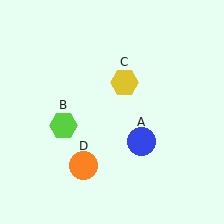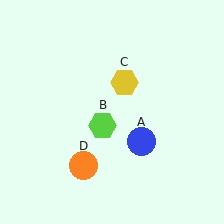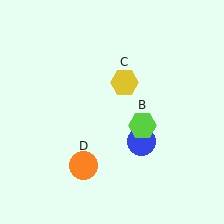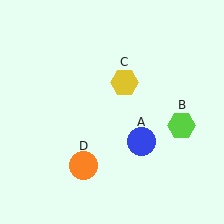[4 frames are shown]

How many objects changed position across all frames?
1 object changed position: lime hexagon (object B).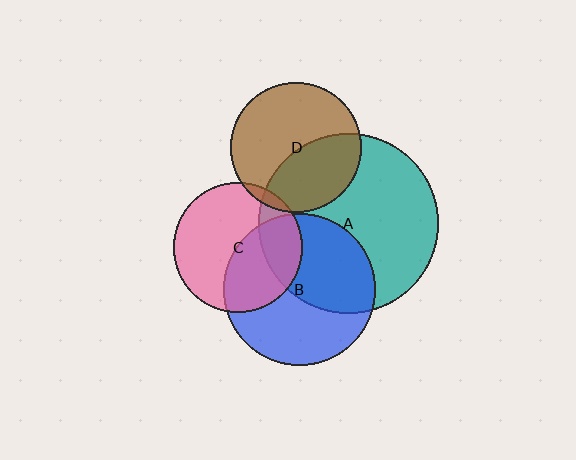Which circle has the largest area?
Circle A (teal).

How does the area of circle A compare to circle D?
Approximately 1.9 times.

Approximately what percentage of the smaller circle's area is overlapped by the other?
Approximately 5%.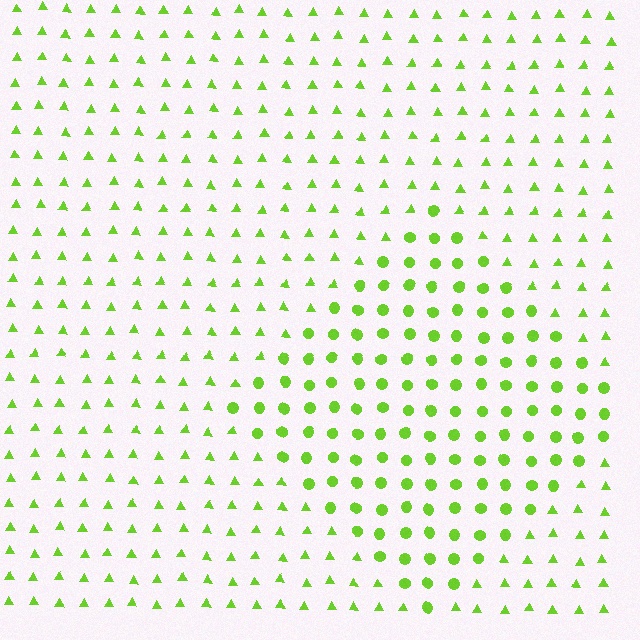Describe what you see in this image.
The image is filled with small lime elements arranged in a uniform grid. A diamond-shaped region contains circles, while the surrounding area contains triangles. The boundary is defined purely by the change in element shape.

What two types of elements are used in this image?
The image uses circles inside the diamond region and triangles outside it.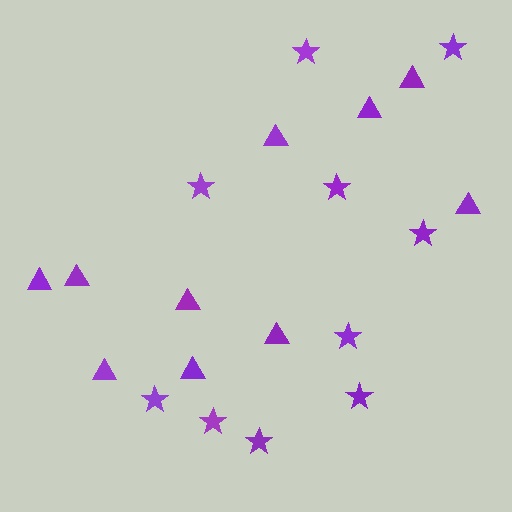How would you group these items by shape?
There are 2 groups: one group of stars (10) and one group of triangles (10).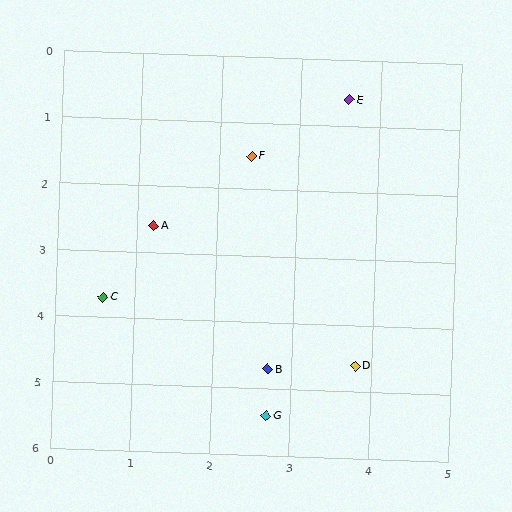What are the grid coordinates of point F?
Point F is at approximately (2.4, 1.5).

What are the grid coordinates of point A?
Point A is at approximately (1.2, 2.6).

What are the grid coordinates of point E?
Point E is at approximately (3.6, 0.6).